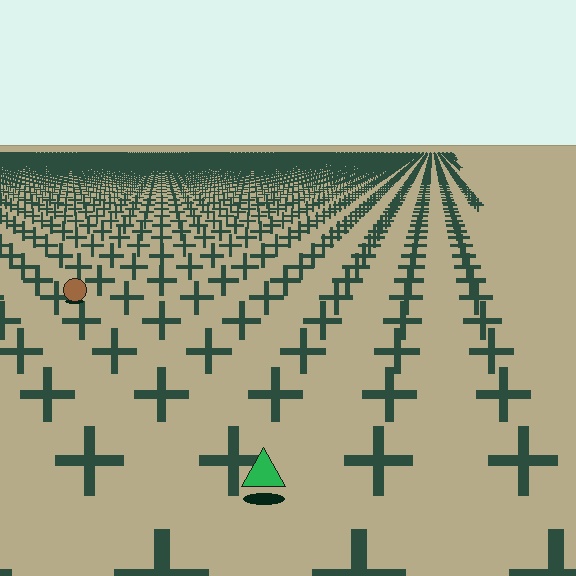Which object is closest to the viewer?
The green triangle is closest. The texture marks near it are larger and more spread out.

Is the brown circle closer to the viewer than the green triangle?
No. The green triangle is closer — you can tell from the texture gradient: the ground texture is coarser near it.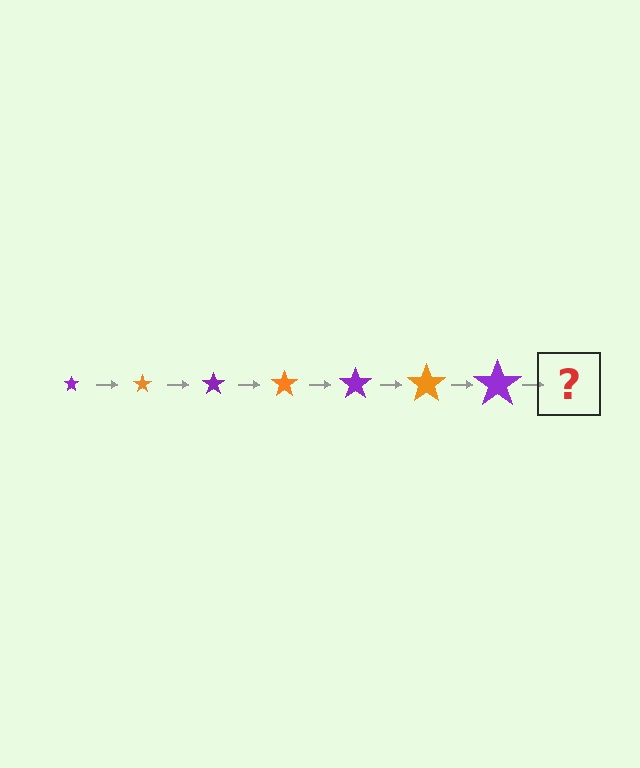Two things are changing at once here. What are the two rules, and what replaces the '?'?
The two rules are that the star grows larger each step and the color cycles through purple and orange. The '?' should be an orange star, larger than the previous one.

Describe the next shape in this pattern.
It should be an orange star, larger than the previous one.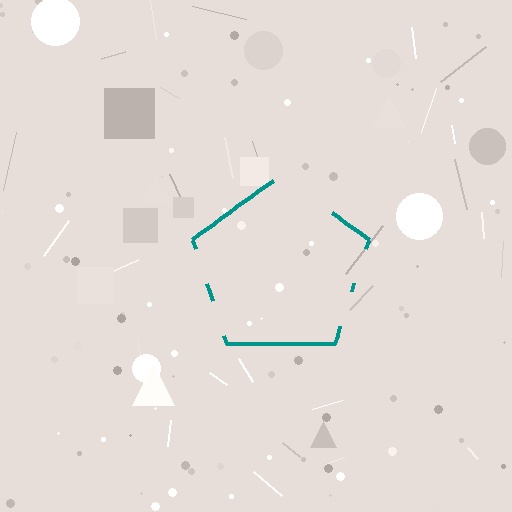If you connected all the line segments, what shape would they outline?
They would outline a pentagon.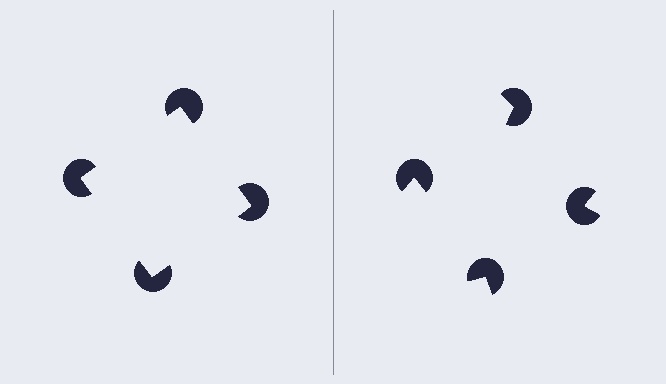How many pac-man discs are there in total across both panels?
8 — 4 on each side.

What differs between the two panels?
The pac-man discs are positioned identically on both sides; only the wedge orientations differ. On the left they align to a square; on the right they are misaligned.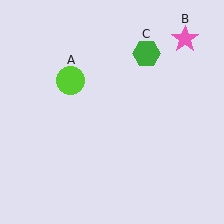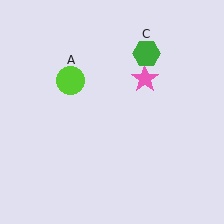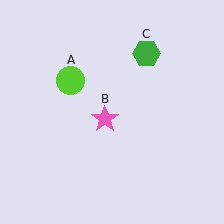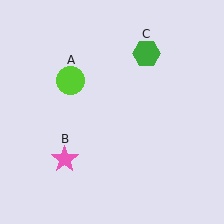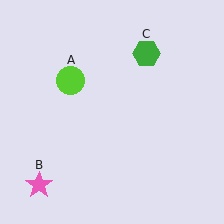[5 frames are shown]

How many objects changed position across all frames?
1 object changed position: pink star (object B).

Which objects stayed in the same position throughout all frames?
Lime circle (object A) and green hexagon (object C) remained stationary.